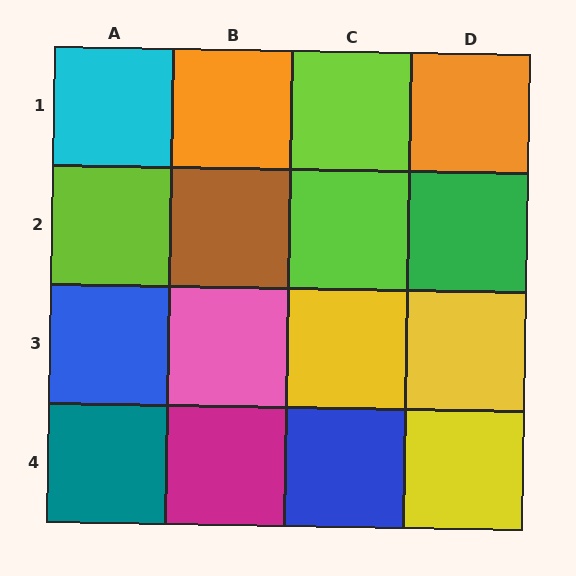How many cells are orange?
2 cells are orange.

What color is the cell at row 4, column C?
Blue.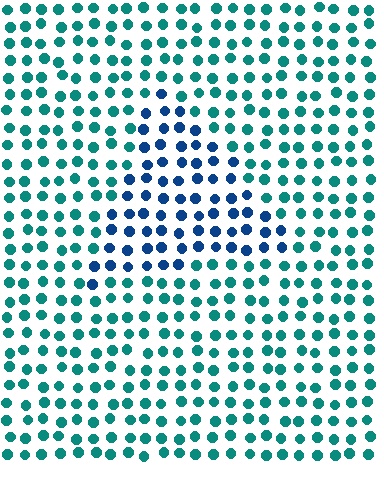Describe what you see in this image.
The image is filled with small teal elements in a uniform arrangement. A triangle-shaped region is visible where the elements are tinted to a slightly different hue, forming a subtle color boundary.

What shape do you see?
I see a triangle.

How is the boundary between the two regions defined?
The boundary is defined purely by a slight shift in hue (about 40 degrees). Spacing, size, and orientation are identical on both sides.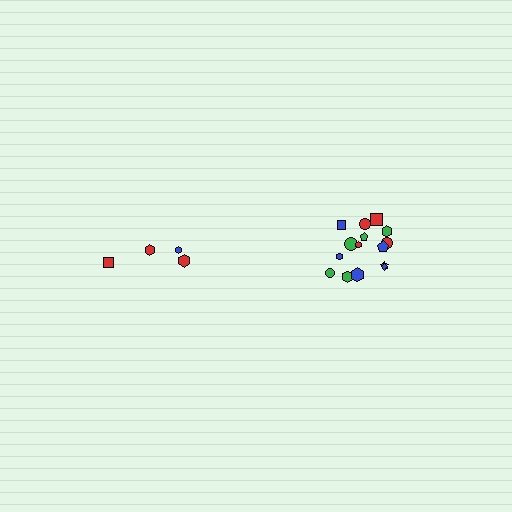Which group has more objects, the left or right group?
The right group.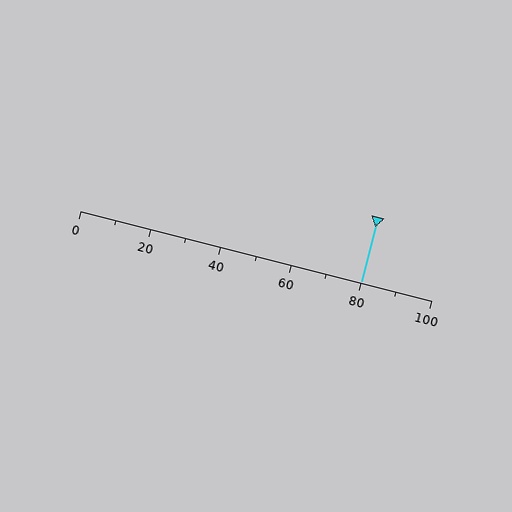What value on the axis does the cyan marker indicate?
The marker indicates approximately 80.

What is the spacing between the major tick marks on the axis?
The major ticks are spaced 20 apart.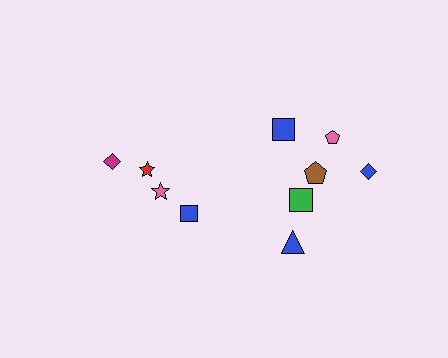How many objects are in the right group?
There are 6 objects.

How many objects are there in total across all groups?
There are 10 objects.